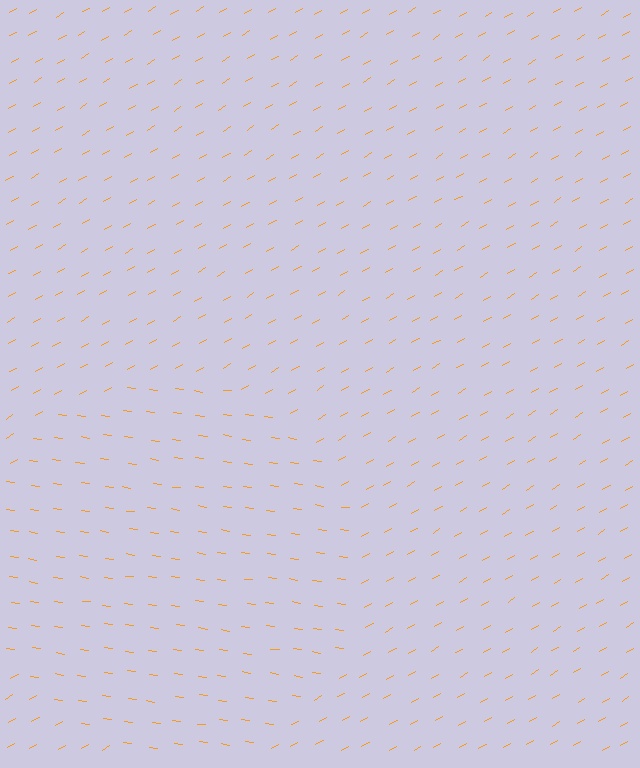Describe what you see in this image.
The image is filled with small orange line segments. A circle region in the image has lines oriented differently from the surrounding lines, creating a visible texture boundary.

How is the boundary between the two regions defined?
The boundary is defined purely by a change in line orientation (approximately 38 degrees difference). All lines are the same color and thickness.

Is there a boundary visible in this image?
Yes, there is a texture boundary formed by a change in line orientation.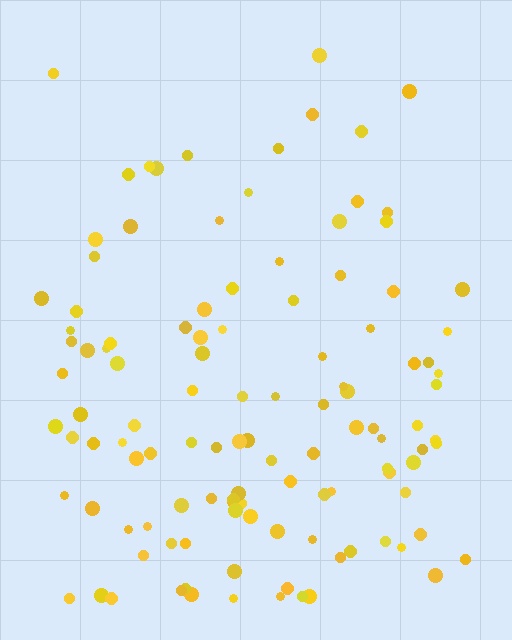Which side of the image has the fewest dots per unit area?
The top.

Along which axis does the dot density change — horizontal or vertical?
Vertical.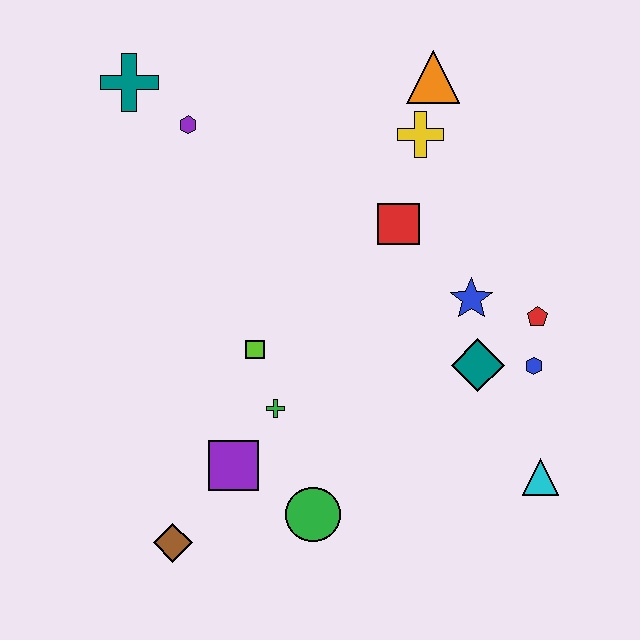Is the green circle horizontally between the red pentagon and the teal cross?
Yes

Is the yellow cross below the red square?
No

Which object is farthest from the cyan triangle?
The teal cross is farthest from the cyan triangle.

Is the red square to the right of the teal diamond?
No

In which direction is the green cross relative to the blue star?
The green cross is to the left of the blue star.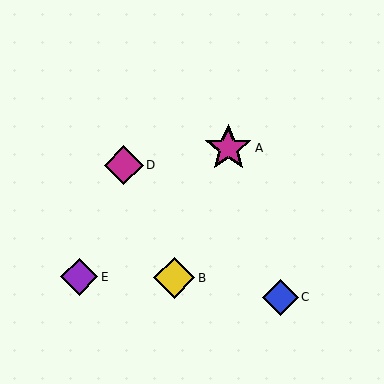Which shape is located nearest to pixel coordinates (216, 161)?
The magenta star (labeled A) at (228, 148) is nearest to that location.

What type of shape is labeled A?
Shape A is a magenta star.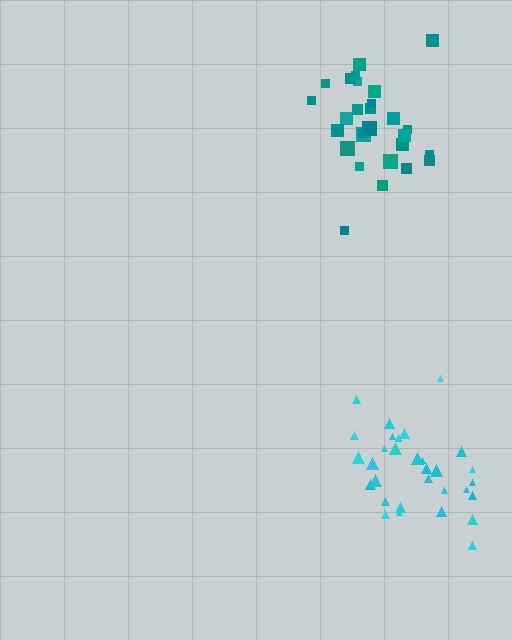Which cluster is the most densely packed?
Teal.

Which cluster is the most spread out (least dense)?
Cyan.